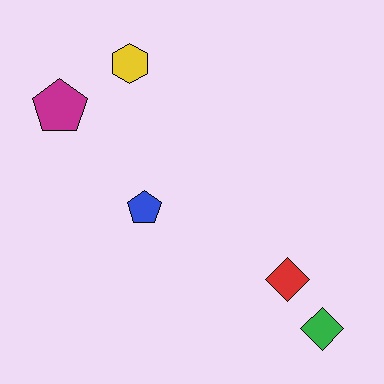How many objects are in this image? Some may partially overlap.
There are 5 objects.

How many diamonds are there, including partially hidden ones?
There are 2 diamonds.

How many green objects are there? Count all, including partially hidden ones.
There is 1 green object.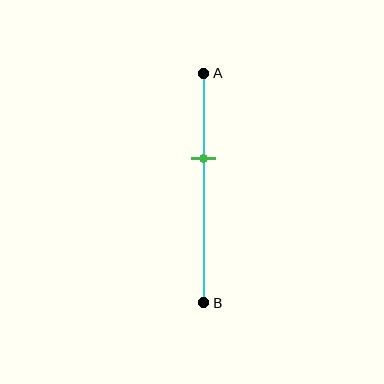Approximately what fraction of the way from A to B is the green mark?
The green mark is approximately 35% of the way from A to B.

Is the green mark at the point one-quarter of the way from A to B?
No, the mark is at about 35% from A, not at the 25% one-quarter point.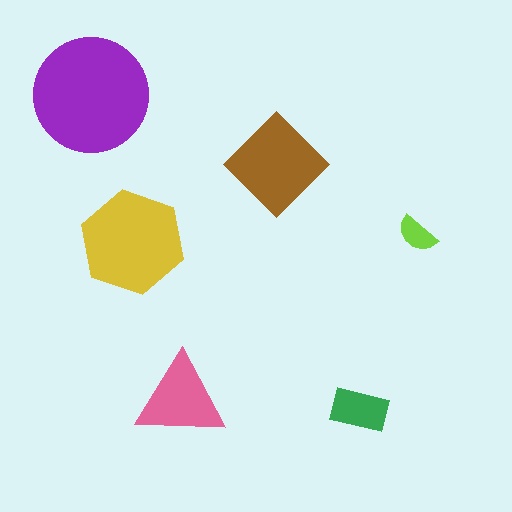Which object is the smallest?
The lime semicircle.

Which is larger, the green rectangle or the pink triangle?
The pink triangle.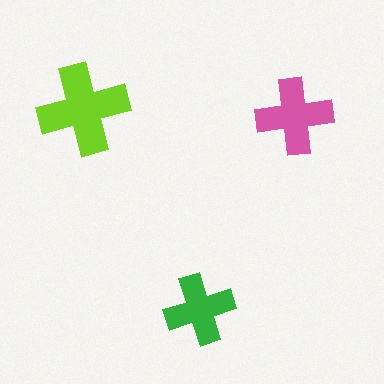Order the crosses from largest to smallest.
the lime one, the pink one, the green one.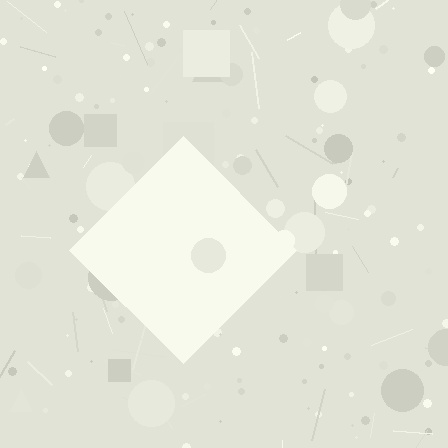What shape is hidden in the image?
A diamond is hidden in the image.